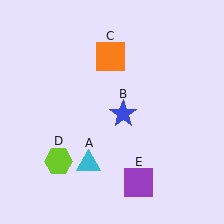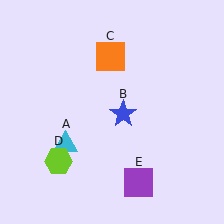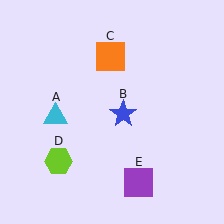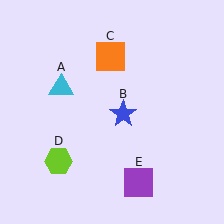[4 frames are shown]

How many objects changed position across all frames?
1 object changed position: cyan triangle (object A).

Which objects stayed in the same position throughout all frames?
Blue star (object B) and orange square (object C) and lime hexagon (object D) and purple square (object E) remained stationary.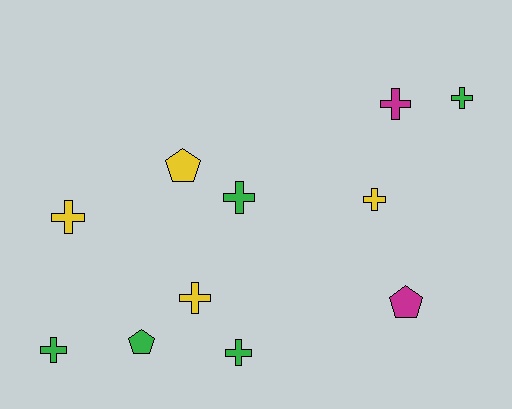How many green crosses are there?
There are 4 green crosses.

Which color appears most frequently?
Green, with 5 objects.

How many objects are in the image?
There are 11 objects.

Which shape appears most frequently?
Cross, with 8 objects.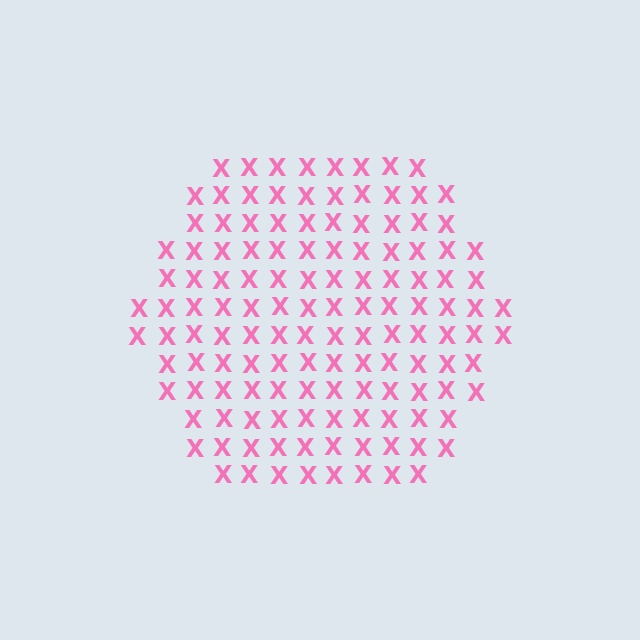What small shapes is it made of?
It is made of small letter X's.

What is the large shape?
The large shape is a hexagon.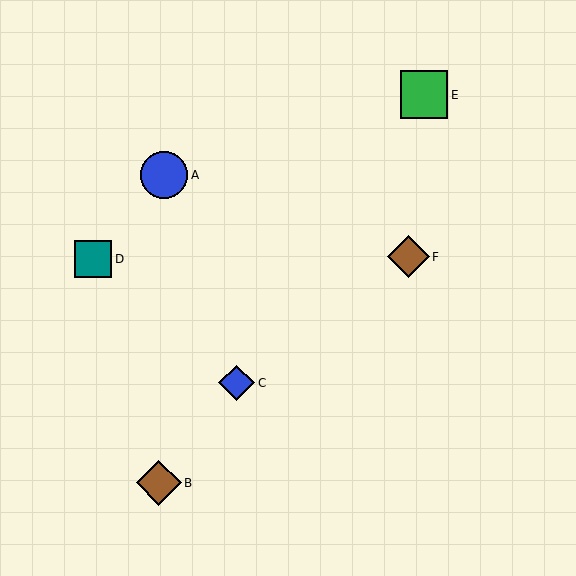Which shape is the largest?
The green square (labeled E) is the largest.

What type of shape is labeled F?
Shape F is a brown diamond.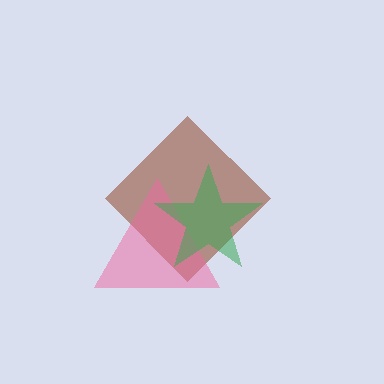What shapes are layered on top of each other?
The layered shapes are: a brown diamond, a pink triangle, a green star.